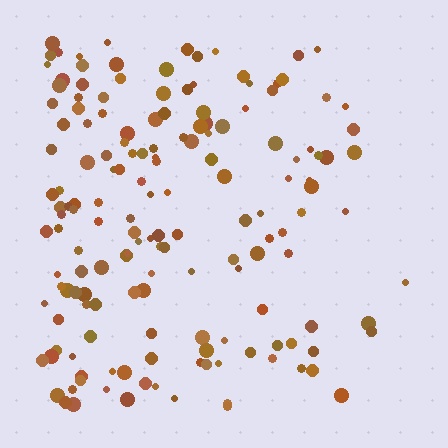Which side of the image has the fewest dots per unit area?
The right.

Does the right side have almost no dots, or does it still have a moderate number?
Still a moderate number, just noticeably fewer than the left.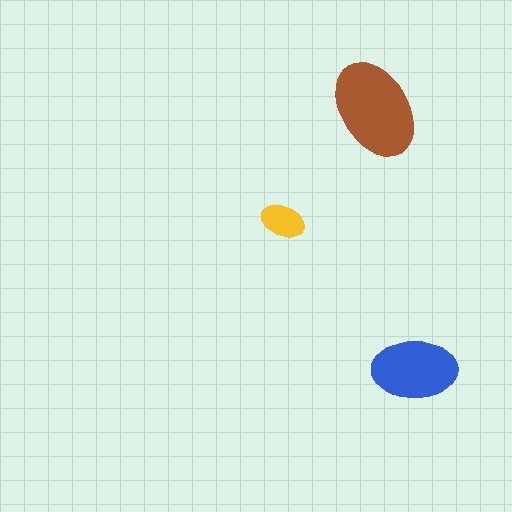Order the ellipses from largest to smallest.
the brown one, the blue one, the yellow one.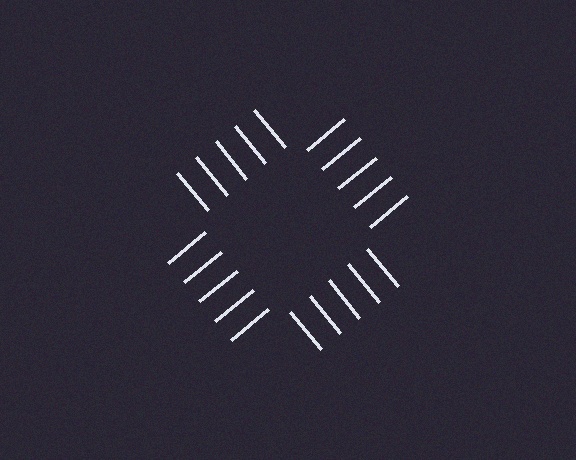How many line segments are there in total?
20 — 5 along each of the 4 edges.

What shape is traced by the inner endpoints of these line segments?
An illusory square — the line segments terminate on its edges but no continuous stroke is drawn.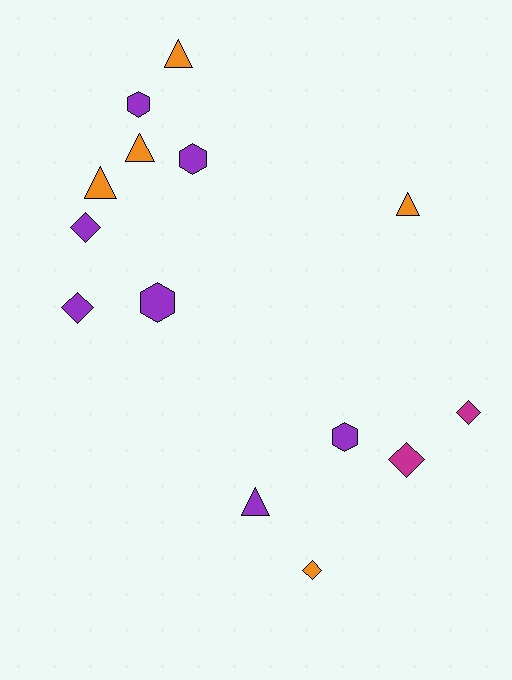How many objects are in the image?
There are 14 objects.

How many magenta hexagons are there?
There are no magenta hexagons.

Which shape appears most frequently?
Triangle, with 5 objects.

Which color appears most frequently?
Purple, with 7 objects.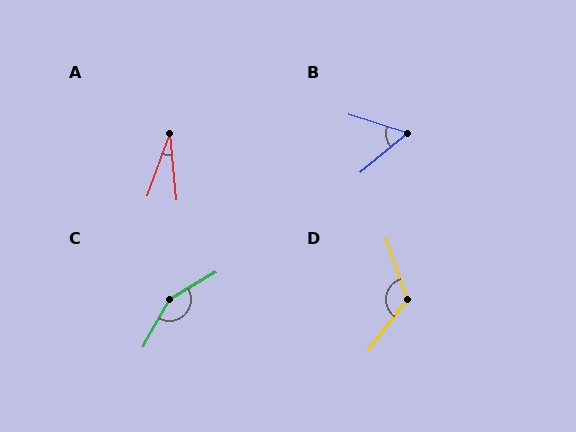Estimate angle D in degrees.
Approximately 124 degrees.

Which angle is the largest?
C, at approximately 150 degrees.